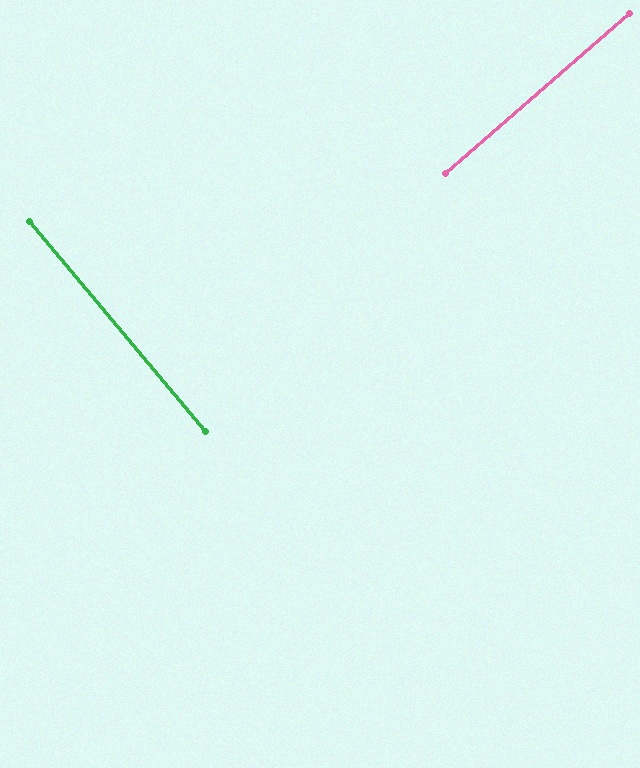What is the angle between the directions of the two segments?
Approximately 89 degrees.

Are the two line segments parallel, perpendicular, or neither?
Perpendicular — they meet at approximately 89°.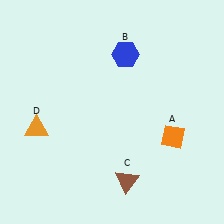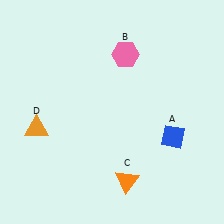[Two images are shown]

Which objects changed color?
A changed from orange to blue. B changed from blue to pink. C changed from brown to orange.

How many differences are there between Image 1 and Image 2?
There are 3 differences between the two images.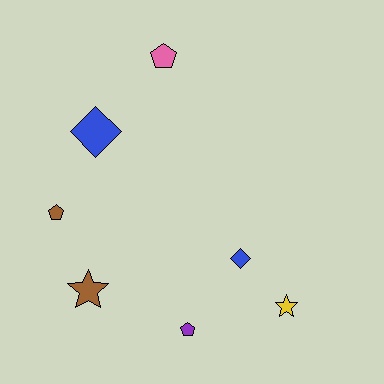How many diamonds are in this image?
There are 2 diamonds.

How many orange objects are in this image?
There are no orange objects.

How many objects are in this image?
There are 7 objects.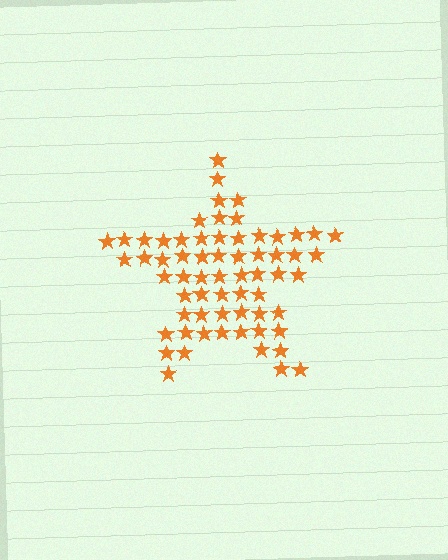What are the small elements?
The small elements are stars.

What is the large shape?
The large shape is a star.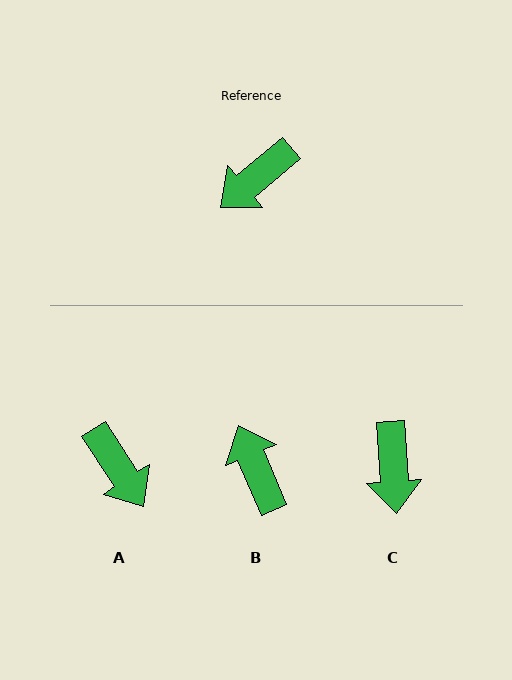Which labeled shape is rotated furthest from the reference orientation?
B, about 107 degrees away.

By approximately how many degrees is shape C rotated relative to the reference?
Approximately 54 degrees counter-clockwise.